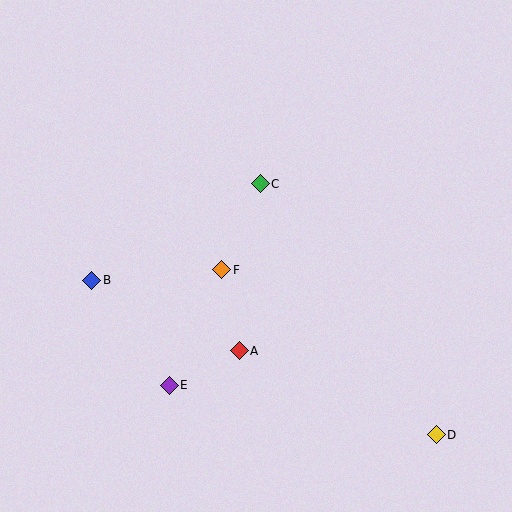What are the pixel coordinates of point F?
Point F is at (221, 270).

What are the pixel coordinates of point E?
Point E is at (169, 385).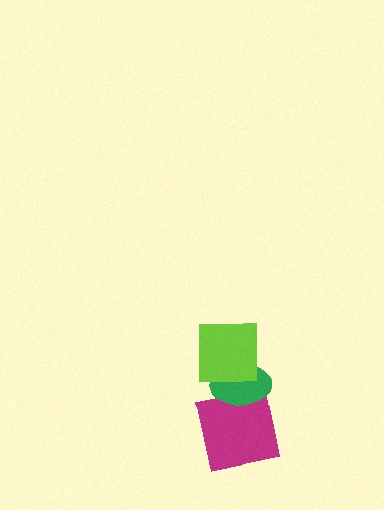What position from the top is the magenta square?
The magenta square is 3rd from the top.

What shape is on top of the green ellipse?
The lime square is on top of the green ellipse.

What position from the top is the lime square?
The lime square is 1st from the top.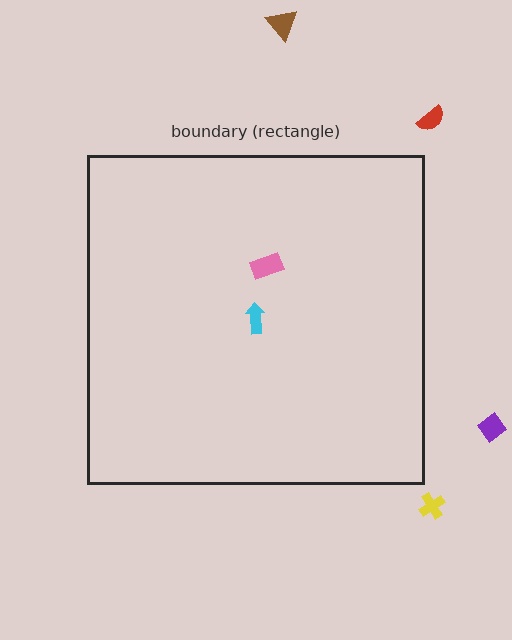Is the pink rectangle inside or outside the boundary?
Inside.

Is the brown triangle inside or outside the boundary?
Outside.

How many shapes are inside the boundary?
2 inside, 4 outside.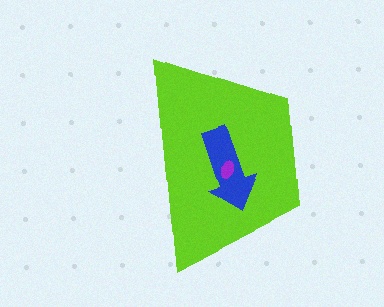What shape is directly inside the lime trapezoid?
The blue arrow.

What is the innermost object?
The purple ellipse.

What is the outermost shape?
The lime trapezoid.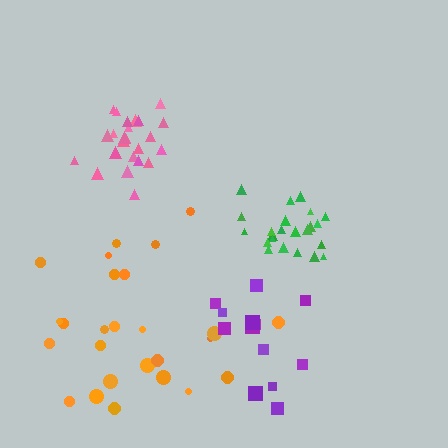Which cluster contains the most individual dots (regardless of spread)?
Orange (26).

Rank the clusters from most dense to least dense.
pink, green, orange, purple.